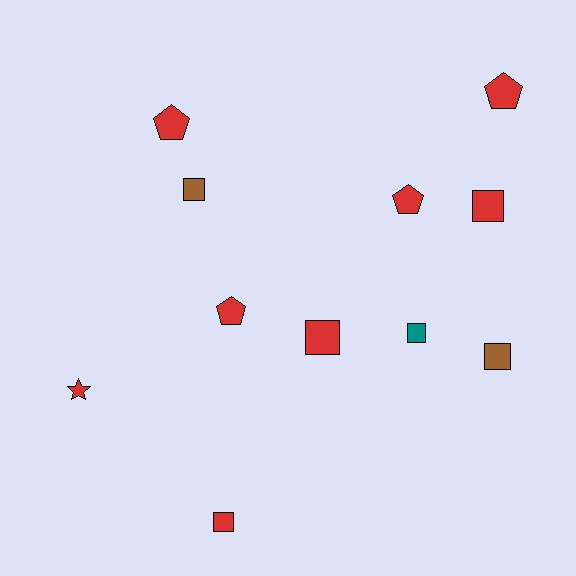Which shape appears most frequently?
Square, with 6 objects.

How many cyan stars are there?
There are no cyan stars.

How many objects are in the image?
There are 11 objects.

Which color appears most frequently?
Red, with 8 objects.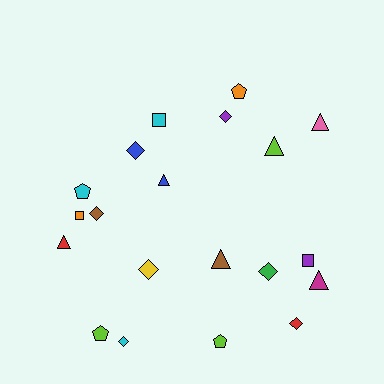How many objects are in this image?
There are 20 objects.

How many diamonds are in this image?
There are 7 diamonds.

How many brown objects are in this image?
There are 2 brown objects.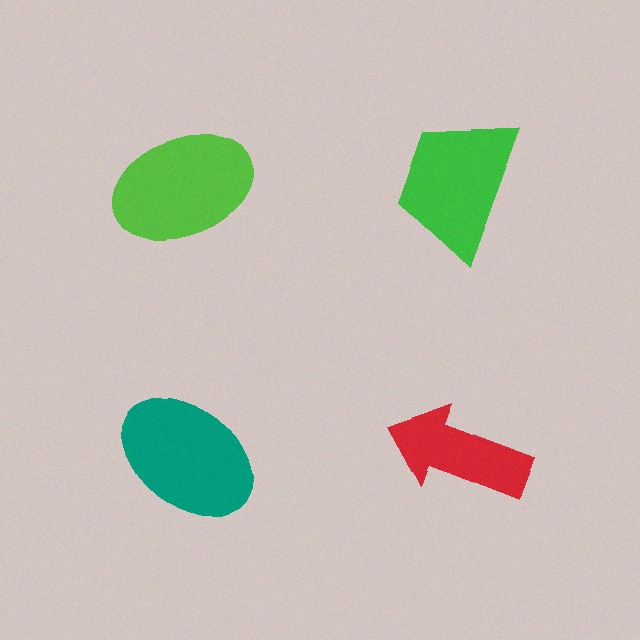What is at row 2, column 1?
A teal ellipse.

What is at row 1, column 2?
A green trapezoid.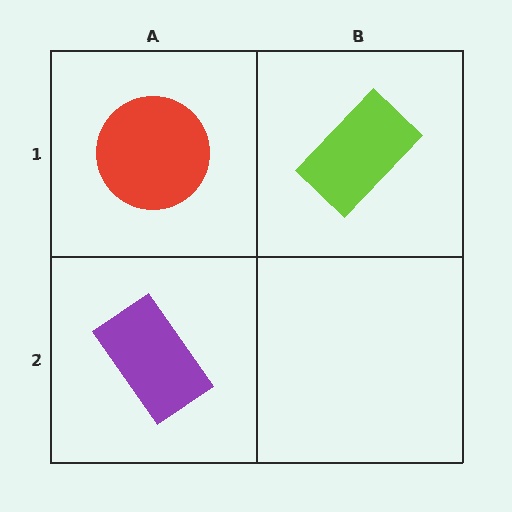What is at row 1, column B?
A lime rectangle.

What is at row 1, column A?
A red circle.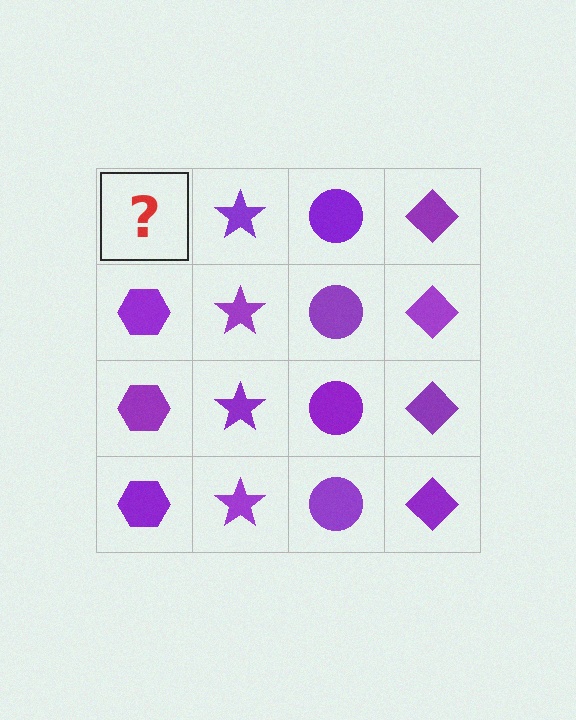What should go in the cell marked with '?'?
The missing cell should contain a purple hexagon.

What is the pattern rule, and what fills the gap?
The rule is that each column has a consistent shape. The gap should be filled with a purple hexagon.